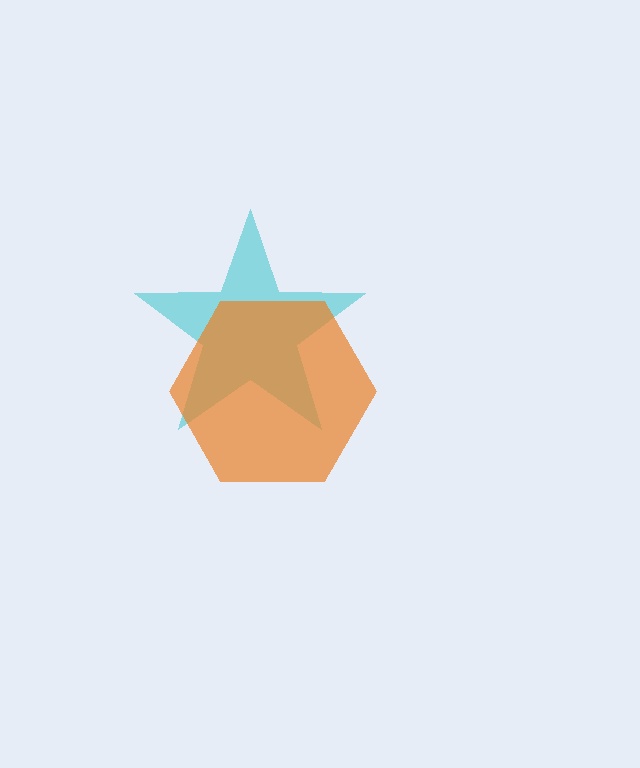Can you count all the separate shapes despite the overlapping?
Yes, there are 2 separate shapes.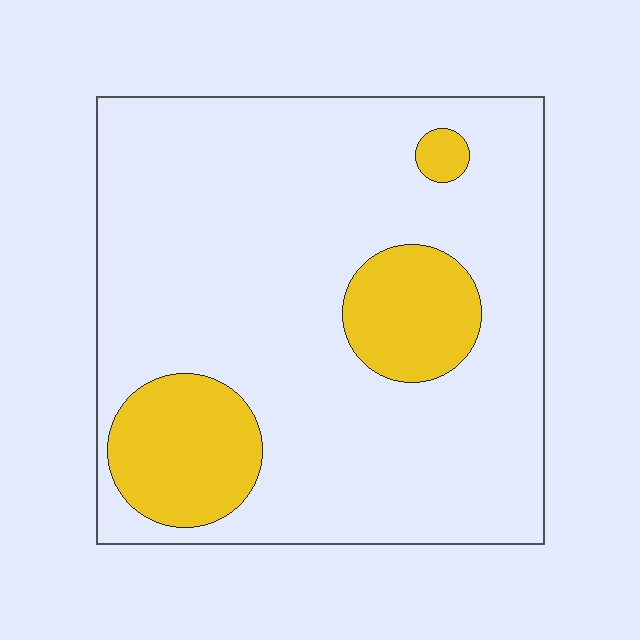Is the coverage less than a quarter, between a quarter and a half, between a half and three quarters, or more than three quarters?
Less than a quarter.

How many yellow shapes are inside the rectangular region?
3.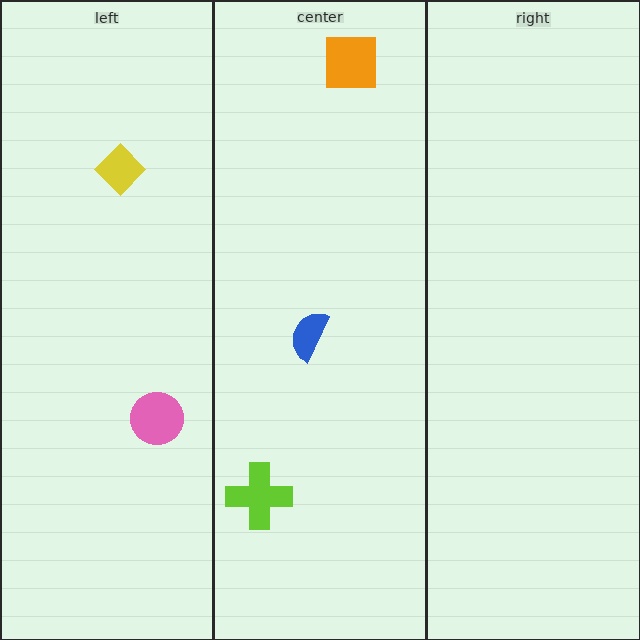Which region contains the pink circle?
The left region.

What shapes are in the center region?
The blue semicircle, the orange square, the lime cross.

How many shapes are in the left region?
2.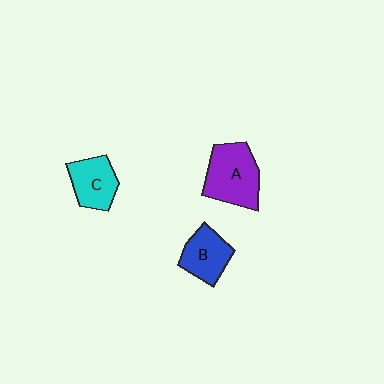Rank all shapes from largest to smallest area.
From largest to smallest: A (purple), C (cyan), B (blue).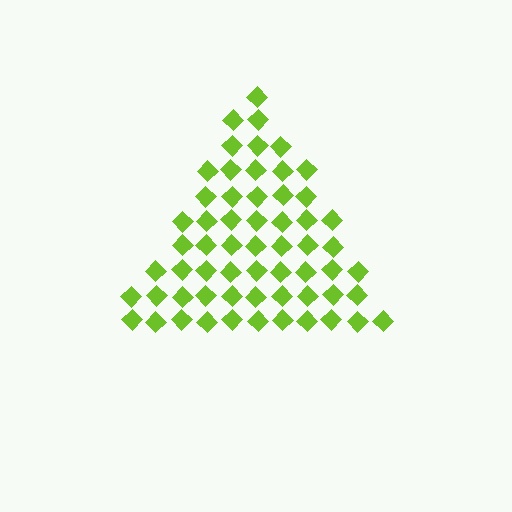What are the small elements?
The small elements are diamonds.